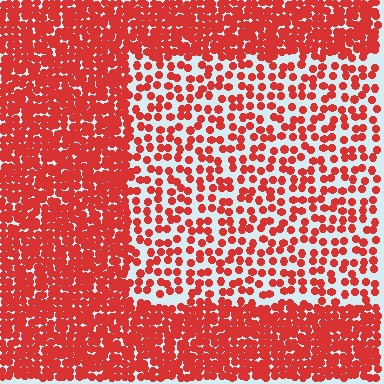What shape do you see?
I see a rectangle.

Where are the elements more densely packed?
The elements are more densely packed outside the rectangle boundary.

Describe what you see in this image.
The image contains small red elements arranged at two different densities. A rectangle-shaped region is visible where the elements are less densely packed than the surrounding area.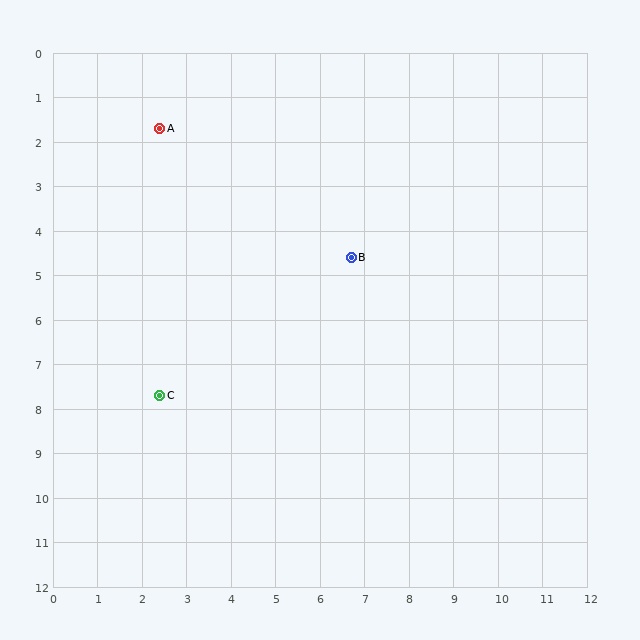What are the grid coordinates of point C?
Point C is at approximately (2.4, 7.7).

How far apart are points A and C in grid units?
Points A and C are about 6.0 grid units apart.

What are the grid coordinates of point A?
Point A is at approximately (2.4, 1.7).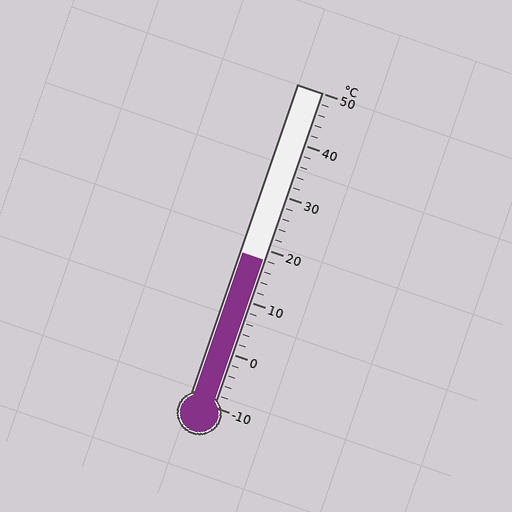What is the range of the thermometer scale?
The thermometer scale ranges from -10°C to 50°C.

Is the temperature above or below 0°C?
The temperature is above 0°C.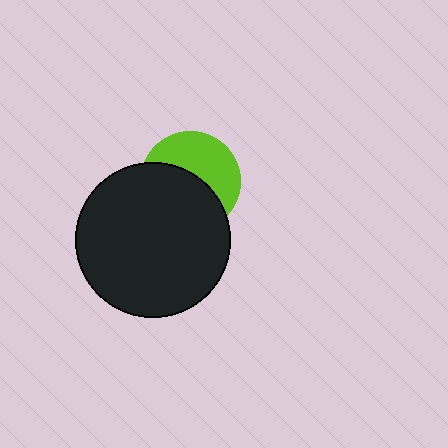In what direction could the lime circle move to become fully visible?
The lime circle could move up. That would shift it out from behind the black circle entirely.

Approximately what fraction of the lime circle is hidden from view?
Roughly 53% of the lime circle is hidden behind the black circle.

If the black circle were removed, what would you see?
You would see the complete lime circle.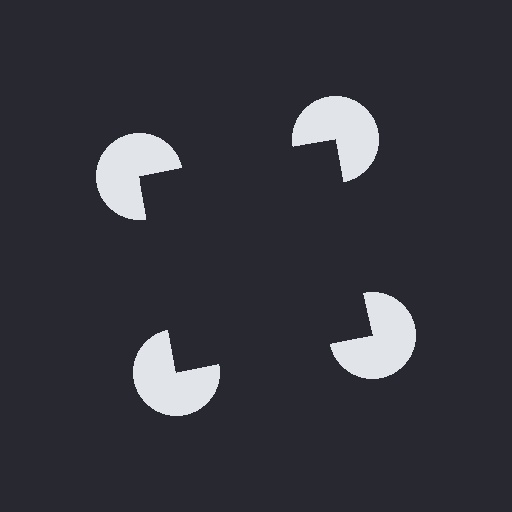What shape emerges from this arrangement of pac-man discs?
An illusory square — its edges are inferred from the aligned wedge cuts in the pac-man discs, not physically drawn.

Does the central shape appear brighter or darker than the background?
It typically appears slightly darker than the background, even though no actual brightness change is drawn.